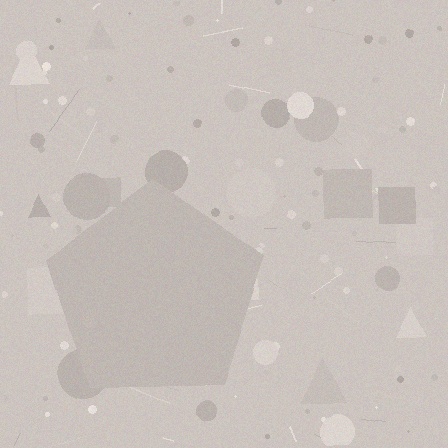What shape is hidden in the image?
A pentagon is hidden in the image.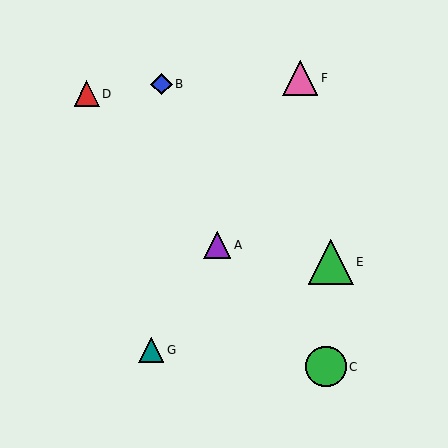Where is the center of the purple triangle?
The center of the purple triangle is at (217, 245).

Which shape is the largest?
The green triangle (labeled E) is the largest.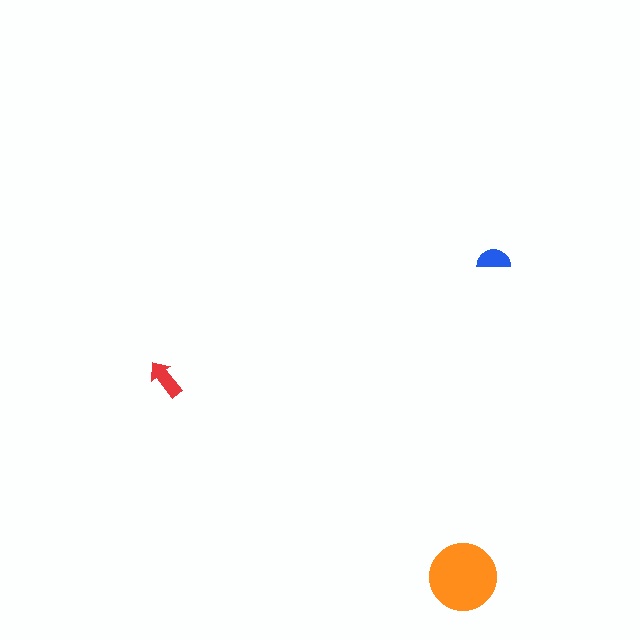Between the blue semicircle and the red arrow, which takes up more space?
The red arrow.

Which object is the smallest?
The blue semicircle.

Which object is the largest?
The orange circle.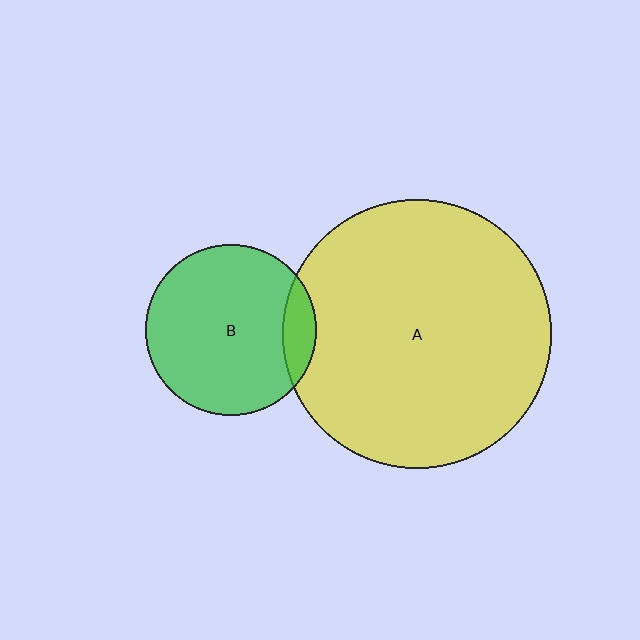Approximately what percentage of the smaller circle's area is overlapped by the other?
Approximately 10%.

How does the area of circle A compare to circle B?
Approximately 2.5 times.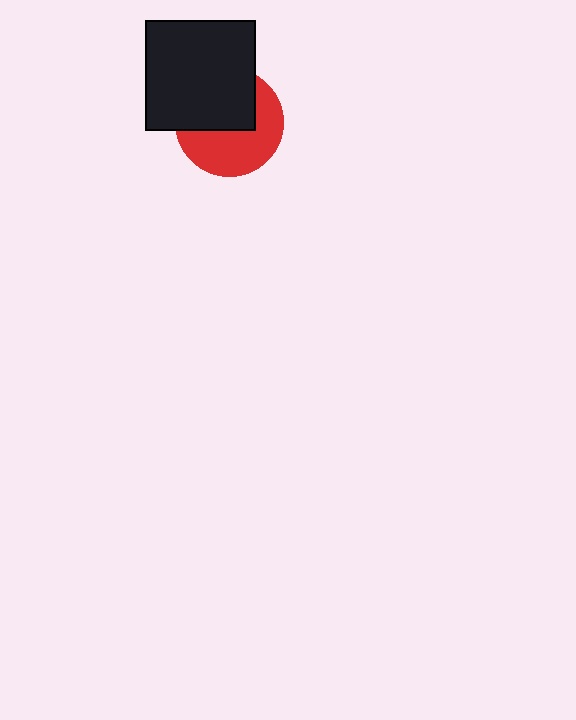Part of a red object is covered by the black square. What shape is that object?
It is a circle.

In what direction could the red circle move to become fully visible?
The red circle could move down. That would shift it out from behind the black square entirely.